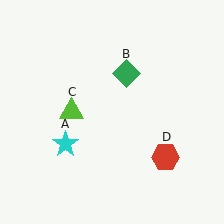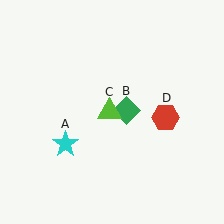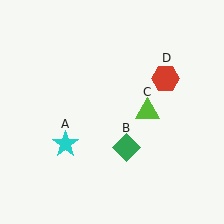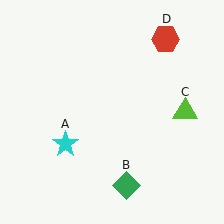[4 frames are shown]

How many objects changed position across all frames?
3 objects changed position: green diamond (object B), lime triangle (object C), red hexagon (object D).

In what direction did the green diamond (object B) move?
The green diamond (object B) moved down.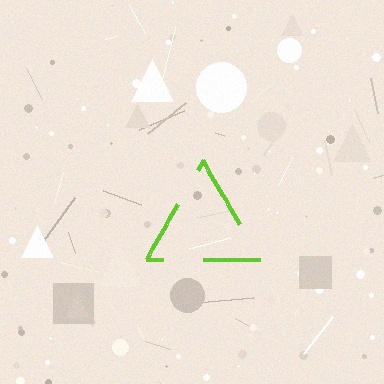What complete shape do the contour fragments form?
The contour fragments form a triangle.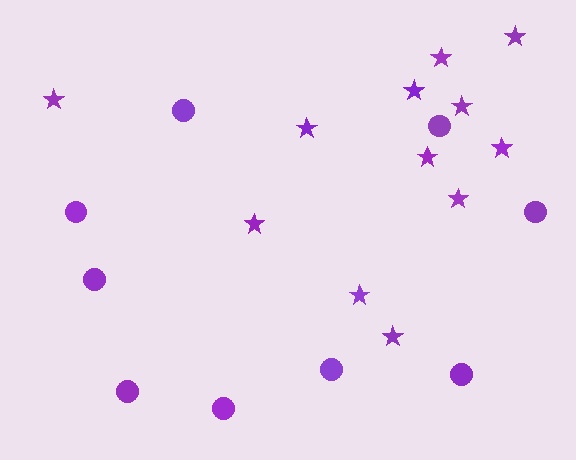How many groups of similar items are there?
There are 2 groups: one group of circles (9) and one group of stars (12).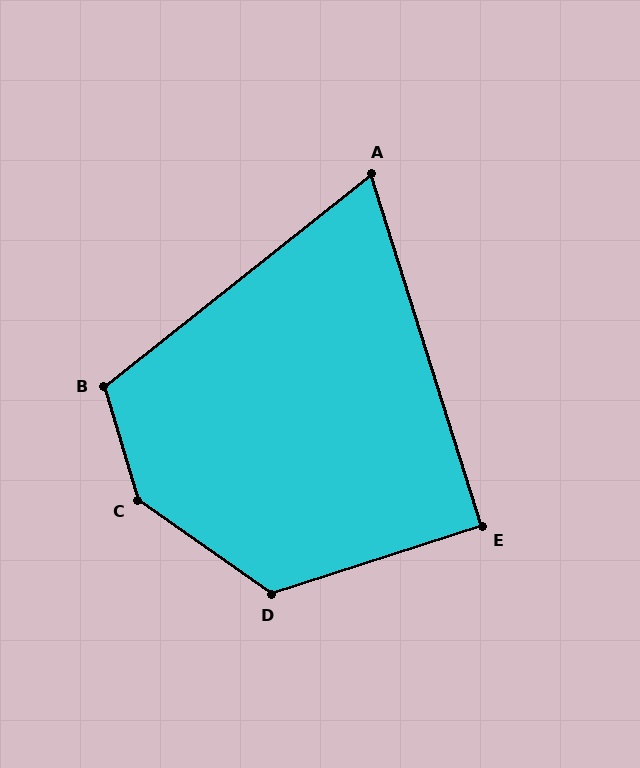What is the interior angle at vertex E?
Approximately 90 degrees (approximately right).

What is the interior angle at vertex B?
Approximately 112 degrees (obtuse).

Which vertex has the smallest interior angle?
A, at approximately 69 degrees.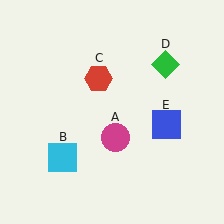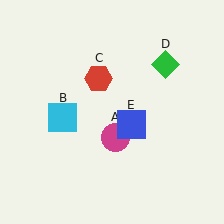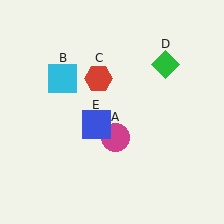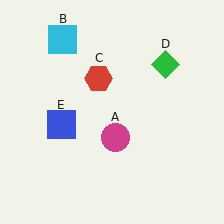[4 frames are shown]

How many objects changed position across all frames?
2 objects changed position: cyan square (object B), blue square (object E).